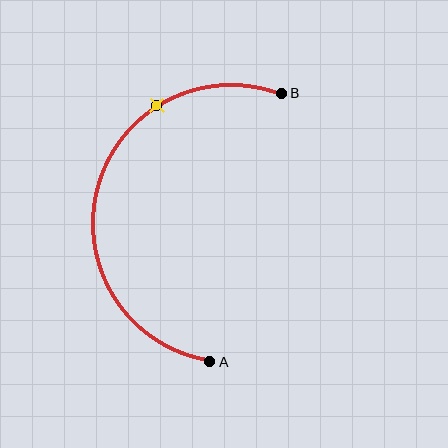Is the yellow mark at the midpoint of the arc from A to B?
No. The yellow mark lies on the arc but is closer to endpoint B. The arc midpoint would be at the point on the curve equidistant along the arc from both A and B.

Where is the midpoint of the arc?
The arc midpoint is the point on the curve farthest from the straight line joining A and B. It sits to the left of that line.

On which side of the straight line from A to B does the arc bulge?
The arc bulges to the left of the straight line connecting A and B.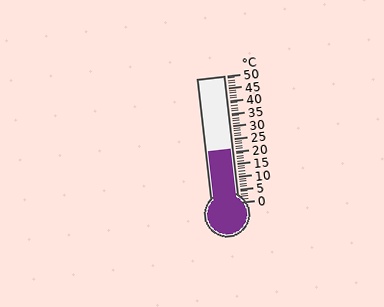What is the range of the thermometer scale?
The thermometer scale ranges from 0°C to 50°C.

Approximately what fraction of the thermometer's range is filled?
The thermometer is filled to approximately 40% of its range.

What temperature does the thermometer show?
The thermometer shows approximately 21°C.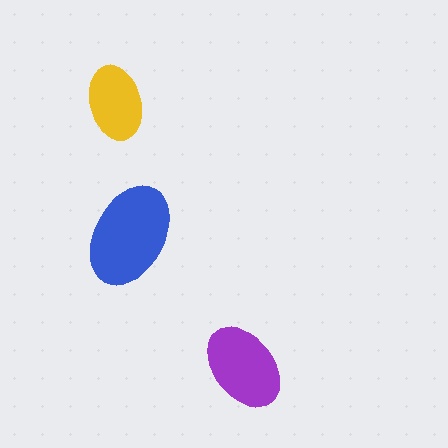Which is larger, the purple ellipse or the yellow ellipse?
The purple one.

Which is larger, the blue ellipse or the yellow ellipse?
The blue one.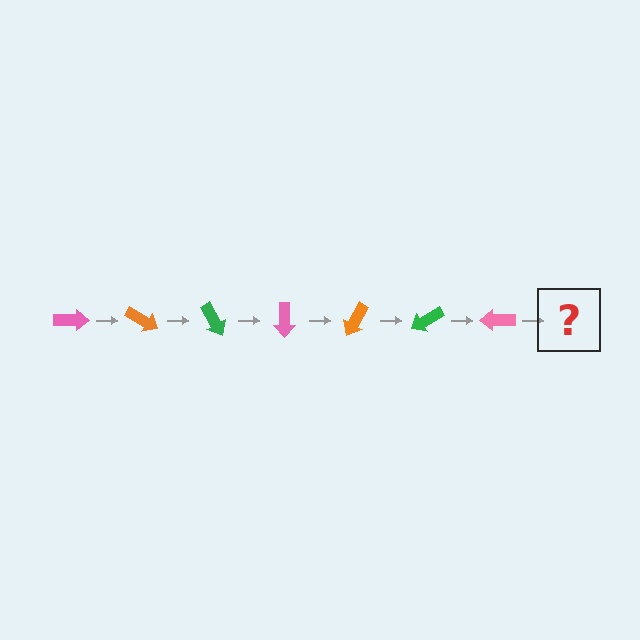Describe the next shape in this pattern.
It should be an orange arrow, rotated 210 degrees from the start.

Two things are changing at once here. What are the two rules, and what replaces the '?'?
The two rules are that it rotates 30 degrees each step and the color cycles through pink, orange, and green. The '?' should be an orange arrow, rotated 210 degrees from the start.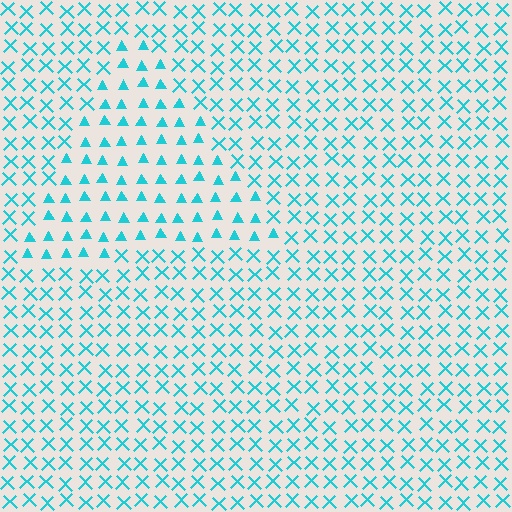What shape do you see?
I see a triangle.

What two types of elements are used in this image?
The image uses triangles inside the triangle region and X marks outside it.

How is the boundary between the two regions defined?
The boundary is defined by a change in element shape: triangles inside vs. X marks outside. All elements share the same color and spacing.